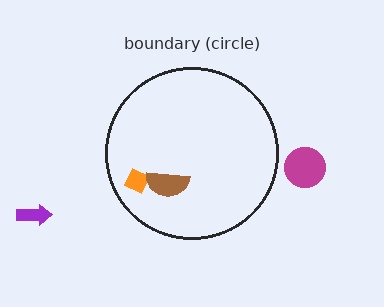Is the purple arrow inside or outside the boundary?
Outside.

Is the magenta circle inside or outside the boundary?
Outside.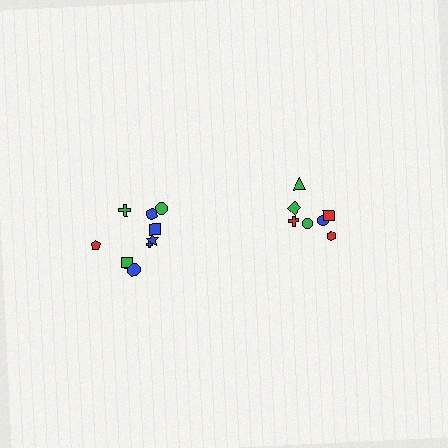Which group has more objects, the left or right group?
The left group.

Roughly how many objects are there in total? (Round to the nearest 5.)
Roughly 15 objects in total.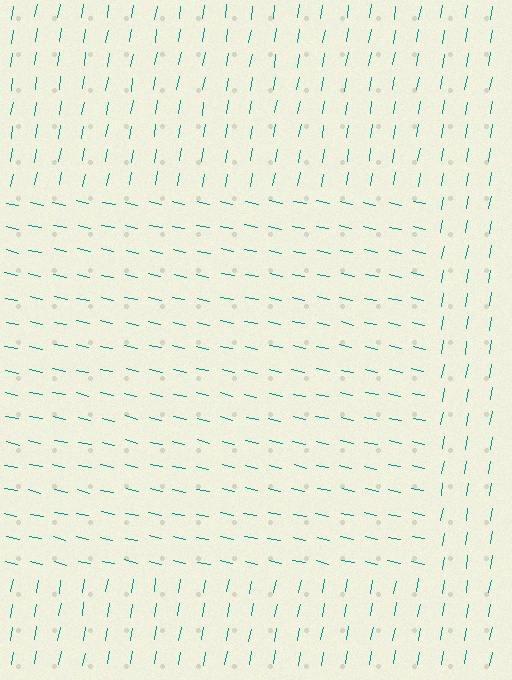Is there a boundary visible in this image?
Yes, there is a texture boundary formed by a change in line orientation.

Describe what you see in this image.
The image is filled with small teal line segments. A rectangle region in the image has lines oriented differently from the surrounding lines, creating a visible texture boundary.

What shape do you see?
I see a rectangle.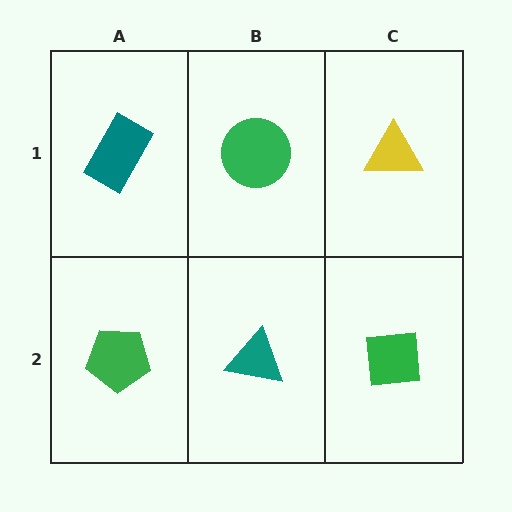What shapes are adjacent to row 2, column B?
A green circle (row 1, column B), a green pentagon (row 2, column A), a green square (row 2, column C).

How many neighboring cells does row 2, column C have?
2.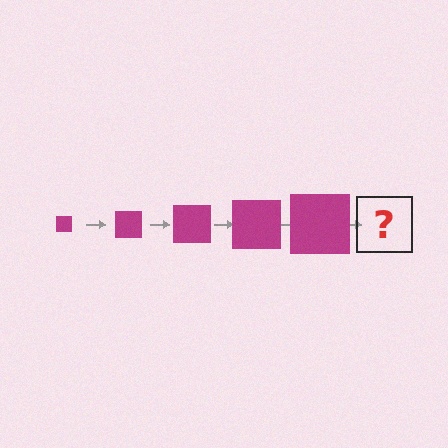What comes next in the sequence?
The next element should be a magenta square, larger than the previous one.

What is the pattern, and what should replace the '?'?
The pattern is that the square gets progressively larger each step. The '?' should be a magenta square, larger than the previous one.